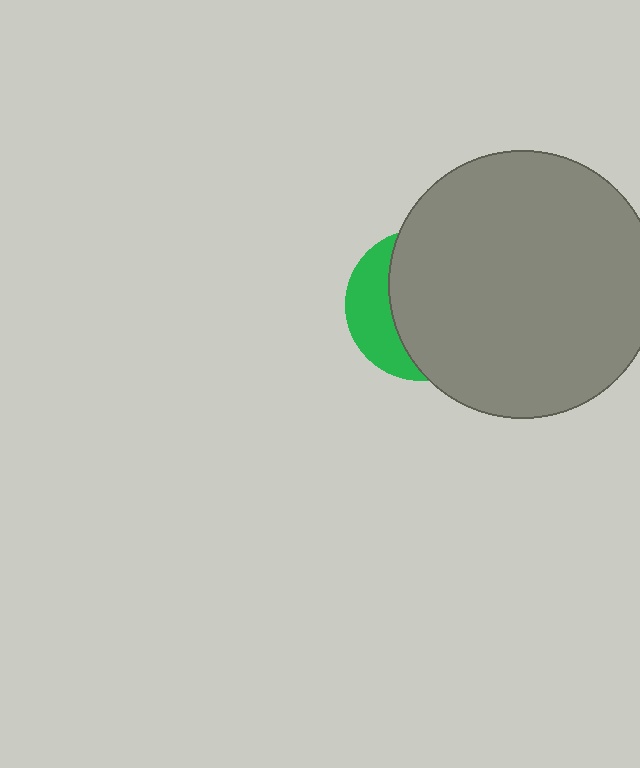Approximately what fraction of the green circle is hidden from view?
Roughly 70% of the green circle is hidden behind the gray circle.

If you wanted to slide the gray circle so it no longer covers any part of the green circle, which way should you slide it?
Slide it right — that is the most direct way to separate the two shapes.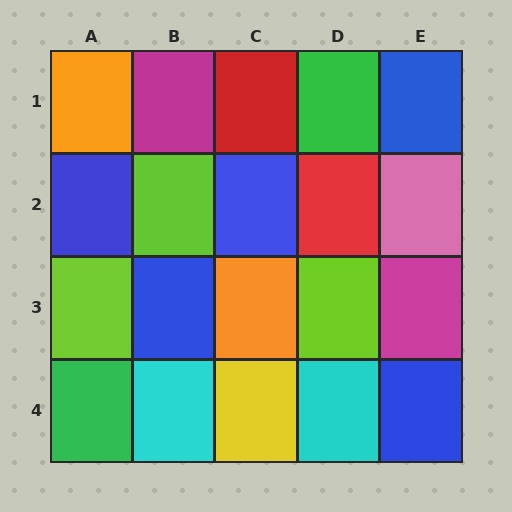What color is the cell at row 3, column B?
Blue.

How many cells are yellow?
1 cell is yellow.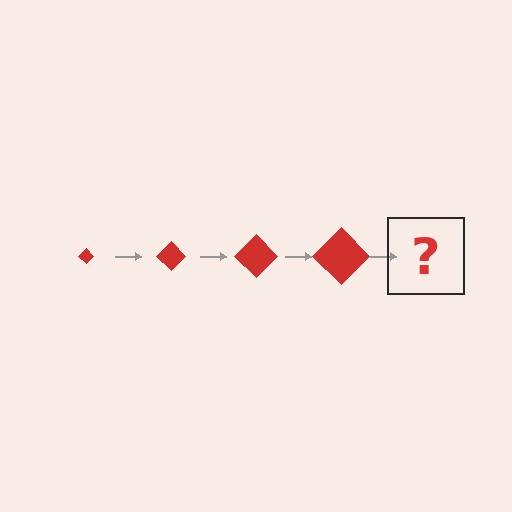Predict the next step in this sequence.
The next step is a red diamond, larger than the previous one.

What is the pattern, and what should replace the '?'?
The pattern is that the diamond gets progressively larger each step. The '?' should be a red diamond, larger than the previous one.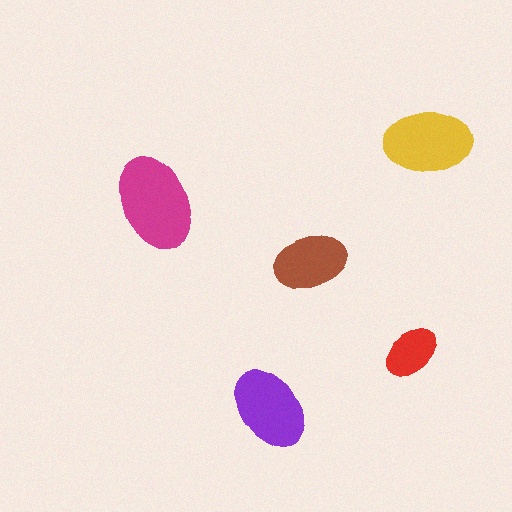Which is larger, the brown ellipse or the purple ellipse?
The purple one.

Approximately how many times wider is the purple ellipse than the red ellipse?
About 1.5 times wider.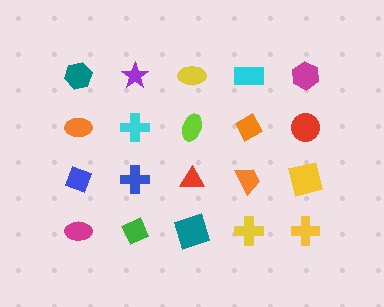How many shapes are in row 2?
5 shapes.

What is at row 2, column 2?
A cyan cross.